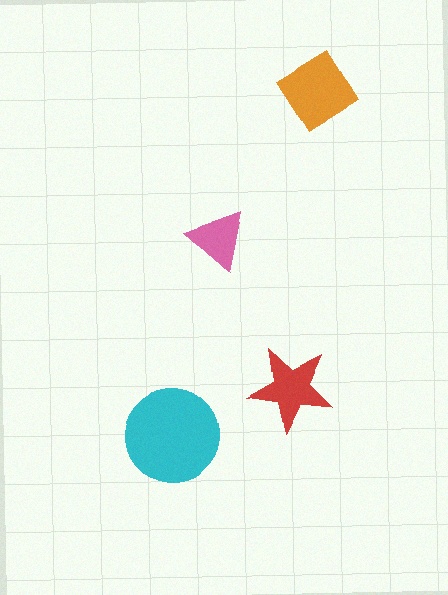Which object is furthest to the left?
The cyan circle is leftmost.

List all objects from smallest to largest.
The pink triangle, the red star, the orange diamond, the cyan circle.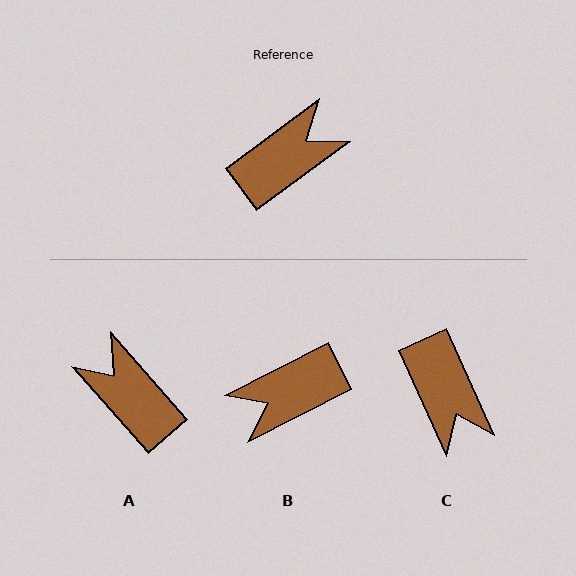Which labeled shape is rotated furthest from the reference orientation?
B, about 170 degrees away.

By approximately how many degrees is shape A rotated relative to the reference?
Approximately 95 degrees counter-clockwise.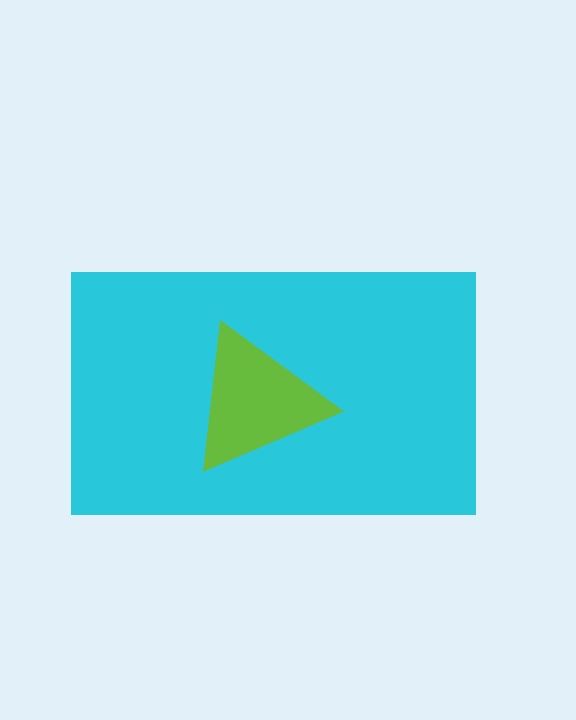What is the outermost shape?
The cyan rectangle.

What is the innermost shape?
The lime triangle.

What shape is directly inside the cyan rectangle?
The lime triangle.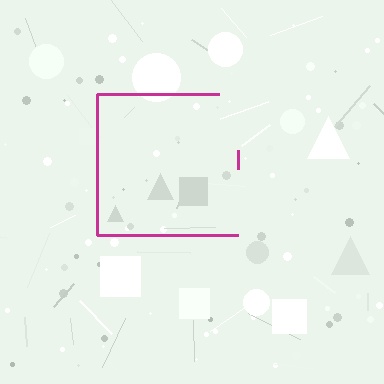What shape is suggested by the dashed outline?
The dashed outline suggests a square.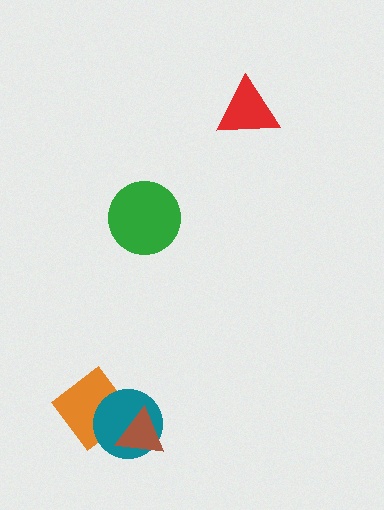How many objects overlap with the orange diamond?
1 object overlaps with the orange diamond.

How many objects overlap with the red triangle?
0 objects overlap with the red triangle.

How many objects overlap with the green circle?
0 objects overlap with the green circle.